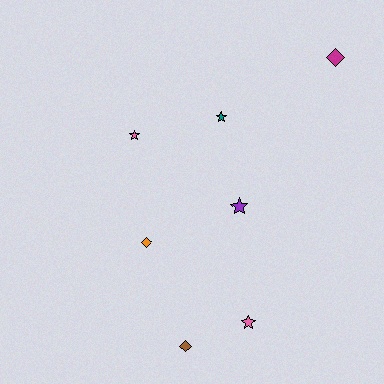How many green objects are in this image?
There are no green objects.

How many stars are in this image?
There are 4 stars.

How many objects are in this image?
There are 7 objects.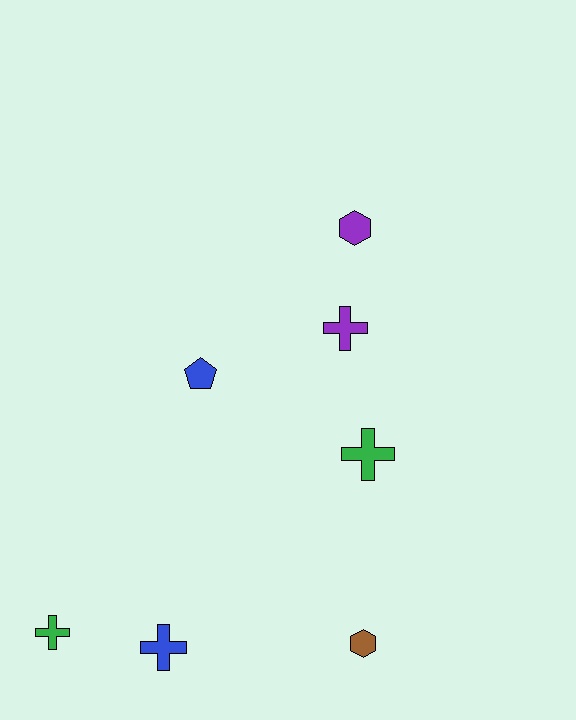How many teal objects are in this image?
There are no teal objects.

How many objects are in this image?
There are 7 objects.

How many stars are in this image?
There are no stars.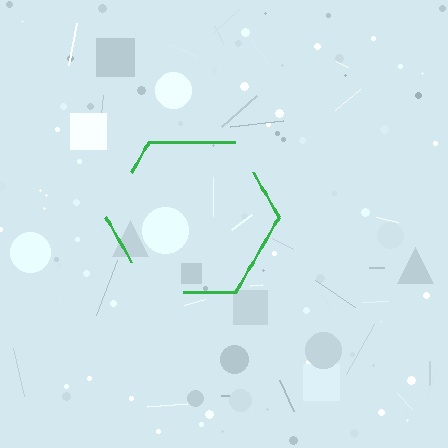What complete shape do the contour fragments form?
The contour fragments form a hexagon.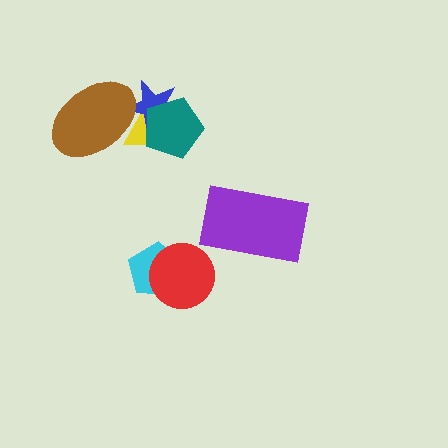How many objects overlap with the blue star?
3 objects overlap with the blue star.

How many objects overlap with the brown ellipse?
2 objects overlap with the brown ellipse.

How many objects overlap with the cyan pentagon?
1 object overlaps with the cyan pentagon.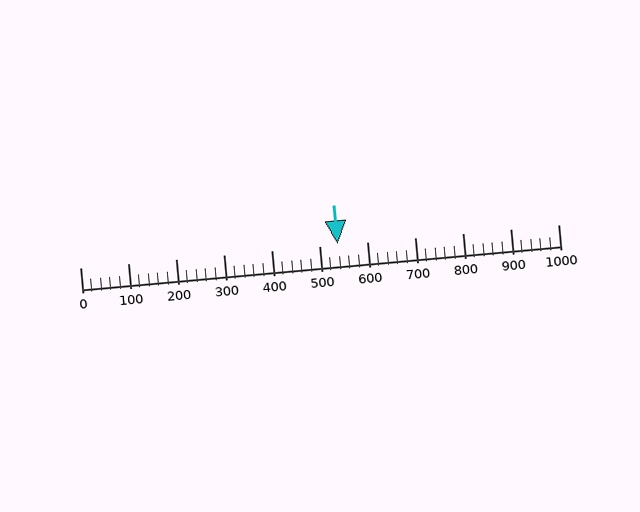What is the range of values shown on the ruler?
The ruler shows values from 0 to 1000.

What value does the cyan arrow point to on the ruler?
The cyan arrow points to approximately 538.